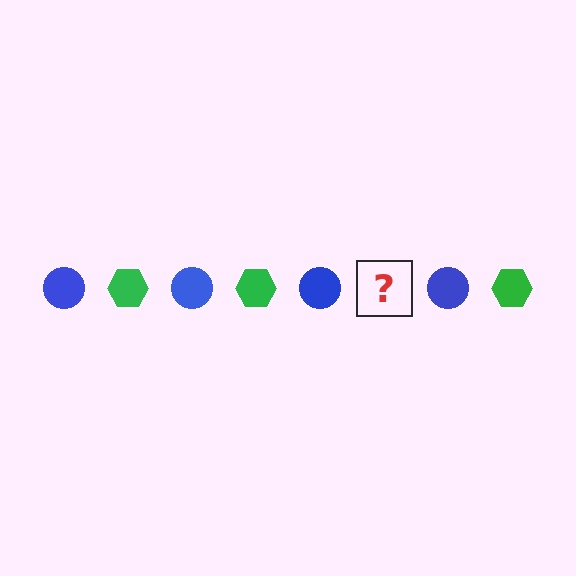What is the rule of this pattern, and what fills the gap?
The rule is that the pattern alternates between blue circle and green hexagon. The gap should be filled with a green hexagon.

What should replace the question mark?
The question mark should be replaced with a green hexagon.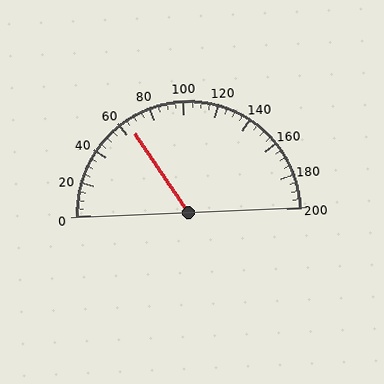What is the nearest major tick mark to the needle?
The nearest major tick mark is 60.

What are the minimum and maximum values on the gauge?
The gauge ranges from 0 to 200.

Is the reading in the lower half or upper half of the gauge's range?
The reading is in the lower half of the range (0 to 200).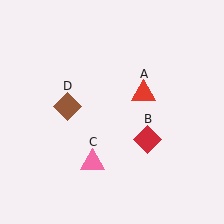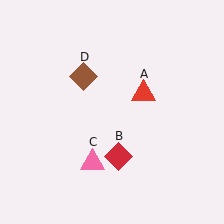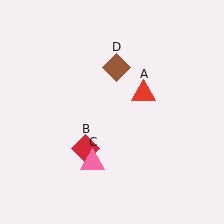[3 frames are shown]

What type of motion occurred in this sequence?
The red diamond (object B), brown diamond (object D) rotated clockwise around the center of the scene.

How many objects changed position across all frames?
2 objects changed position: red diamond (object B), brown diamond (object D).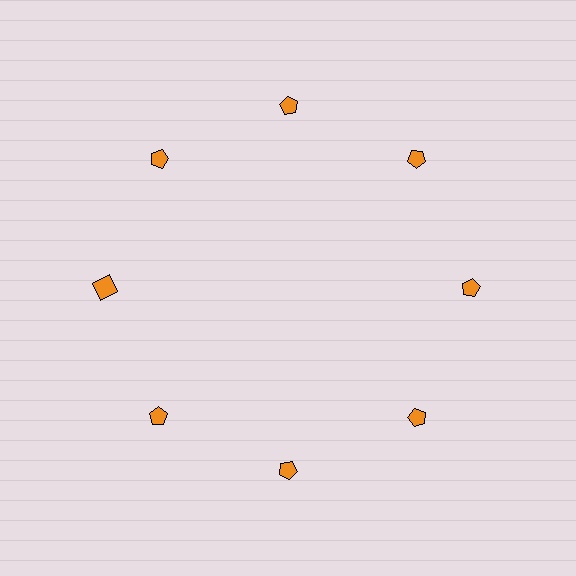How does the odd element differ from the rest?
It has a different shape: square instead of pentagon.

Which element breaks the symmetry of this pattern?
The orange square at roughly the 9 o'clock position breaks the symmetry. All other shapes are orange pentagons.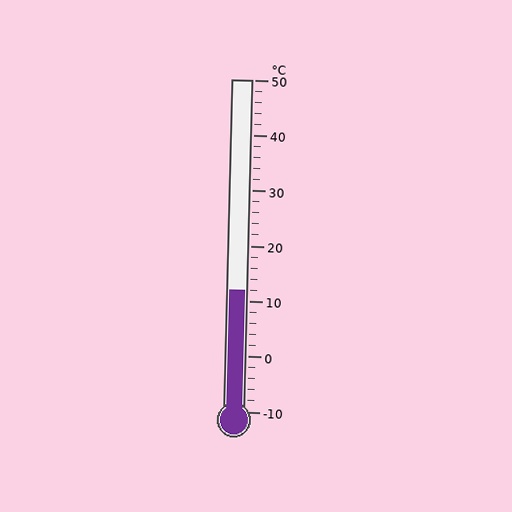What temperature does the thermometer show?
The thermometer shows approximately 12°C.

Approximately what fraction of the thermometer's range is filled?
The thermometer is filled to approximately 35% of its range.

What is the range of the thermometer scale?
The thermometer scale ranges from -10°C to 50°C.